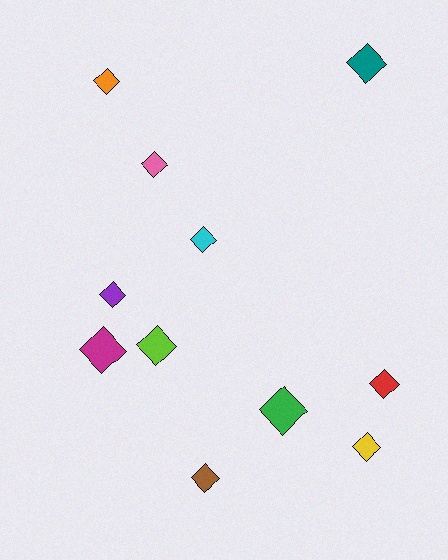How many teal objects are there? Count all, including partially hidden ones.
There is 1 teal object.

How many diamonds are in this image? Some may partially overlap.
There are 11 diamonds.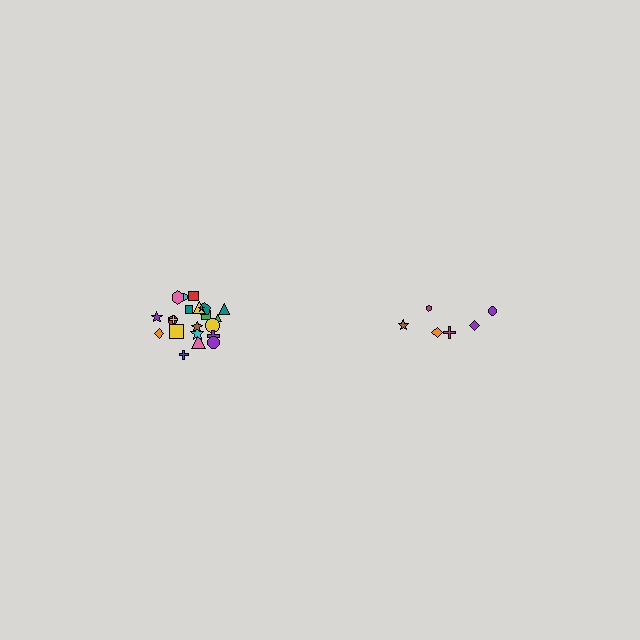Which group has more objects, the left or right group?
The left group.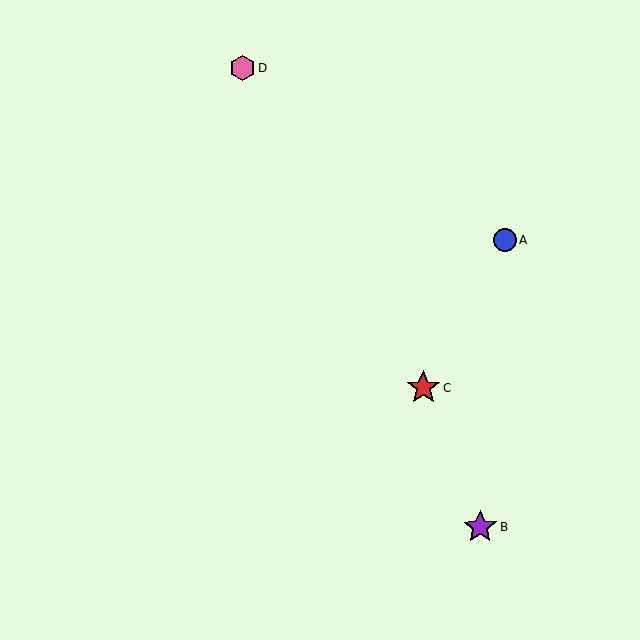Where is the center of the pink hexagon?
The center of the pink hexagon is at (243, 68).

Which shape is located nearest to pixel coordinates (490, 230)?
The blue circle (labeled A) at (505, 240) is nearest to that location.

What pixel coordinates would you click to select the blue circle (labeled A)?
Click at (505, 240) to select the blue circle A.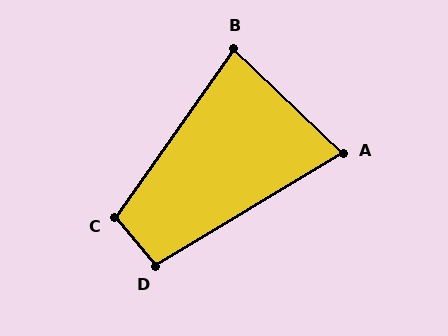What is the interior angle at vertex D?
Approximately 99 degrees (obtuse).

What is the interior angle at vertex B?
Approximately 81 degrees (acute).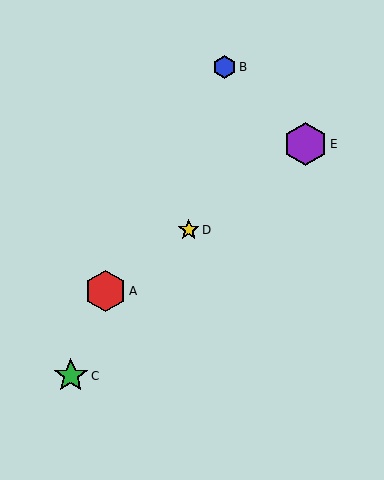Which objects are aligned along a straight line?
Objects A, D, E are aligned along a straight line.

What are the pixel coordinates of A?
Object A is at (105, 291).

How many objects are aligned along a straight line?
3 objects (A, D, E) are aligned along a straight line.